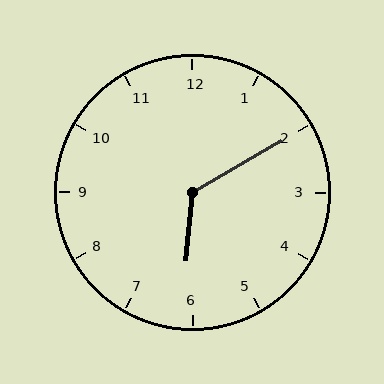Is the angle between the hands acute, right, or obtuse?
It is obtuse.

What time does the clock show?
6:10.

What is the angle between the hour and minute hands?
Approximately 125 degrees.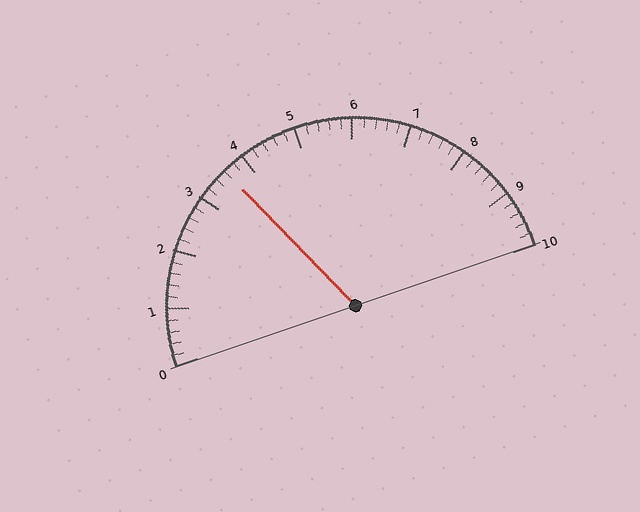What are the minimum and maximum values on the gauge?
The gauge ranges from 0 to 10.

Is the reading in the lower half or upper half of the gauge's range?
The reading is in the lower half of the range (0 to 10).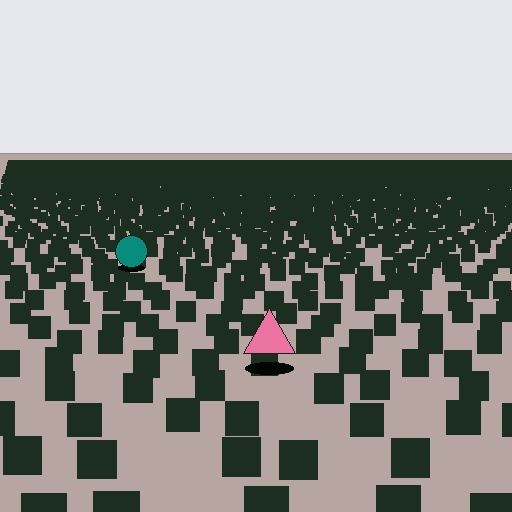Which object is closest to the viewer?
The pink triangle is closest. The texture marks near it are larger and more spread out.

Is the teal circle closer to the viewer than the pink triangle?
No. The pink triangle is closer — you can tell from the texture gradient: the ground texture is coarser near it.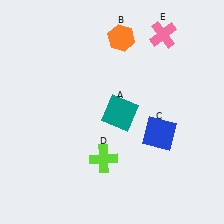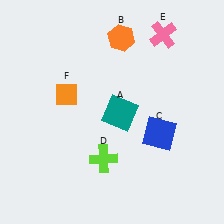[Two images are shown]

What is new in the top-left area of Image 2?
An orange diamond (F) was added in the top-left area of Image 2.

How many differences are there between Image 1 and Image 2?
There is 1 difference between the two images.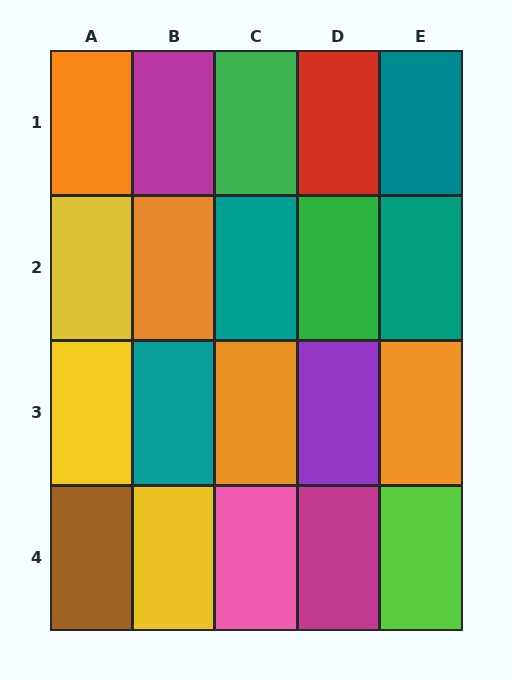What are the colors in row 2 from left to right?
Yellow, orange, teal, green, teal.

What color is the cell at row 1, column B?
Magenta.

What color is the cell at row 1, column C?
Green.